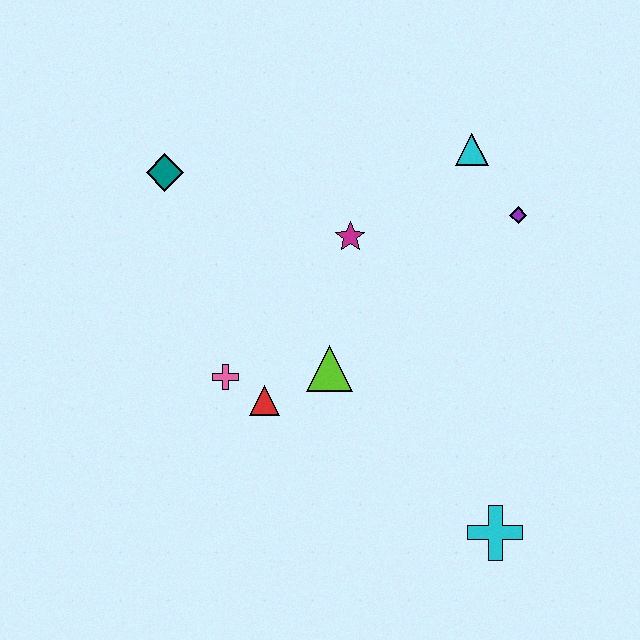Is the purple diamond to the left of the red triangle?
No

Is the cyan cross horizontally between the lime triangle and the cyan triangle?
No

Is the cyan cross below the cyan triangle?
Yes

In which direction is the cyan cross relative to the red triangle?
The cyan cross is to the right of the red triangle.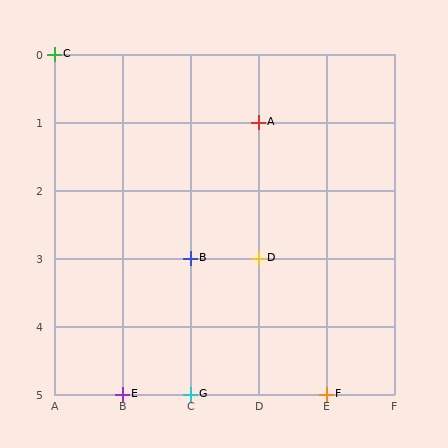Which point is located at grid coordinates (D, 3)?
Point D is at (D, 3).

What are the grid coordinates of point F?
Point F is at grid coordinates (E, 5).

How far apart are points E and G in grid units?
Points E and G are 1 column apart.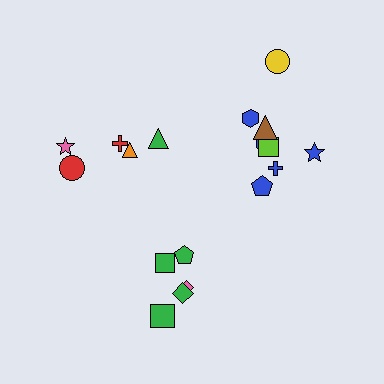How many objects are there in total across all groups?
There are 18 objects.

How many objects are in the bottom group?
There are 5 objects.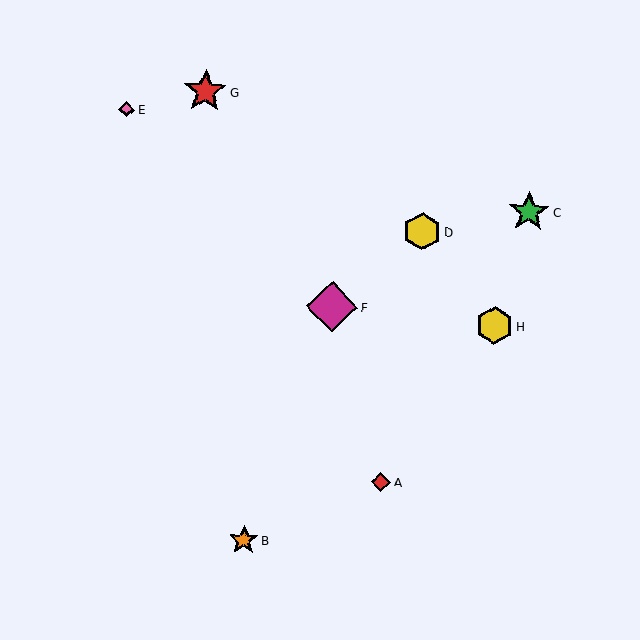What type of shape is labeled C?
Shape C is a green star.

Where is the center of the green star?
The center of the green star is at (529, 212).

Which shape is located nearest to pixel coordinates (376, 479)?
The red diamond (labeled A) at (381, 482) is nearest to that location.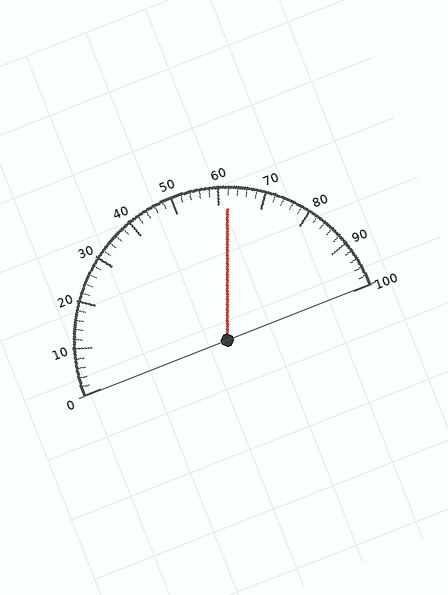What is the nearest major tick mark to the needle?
The nearest major tick mark is 60.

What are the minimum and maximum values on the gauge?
The gauge ranges from 0 to 100.